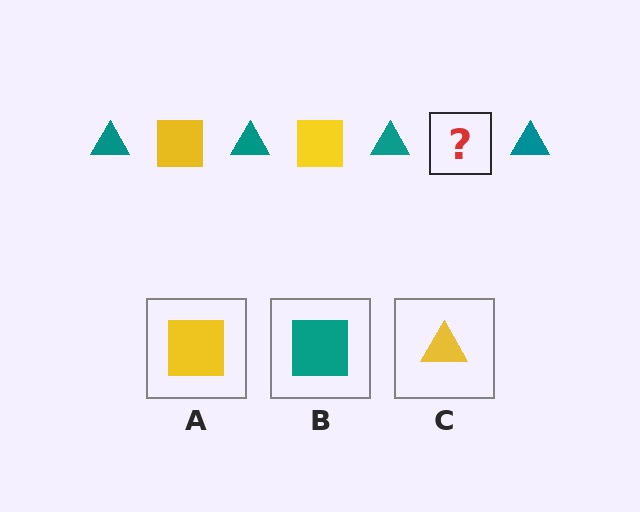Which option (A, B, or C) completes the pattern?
A.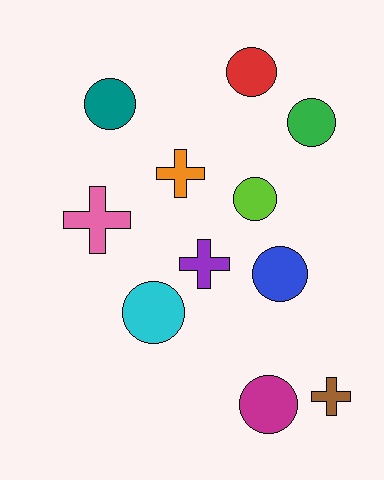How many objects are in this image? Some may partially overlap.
There are 11 objects.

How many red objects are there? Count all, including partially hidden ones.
There is 1 red object.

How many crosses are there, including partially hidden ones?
There are 4 crosses.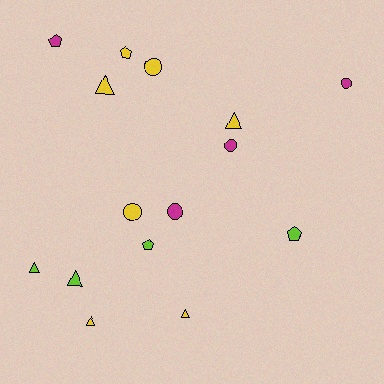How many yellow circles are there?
There are 2 yellow circles.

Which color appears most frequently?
Yellow, with 7 objects.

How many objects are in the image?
There are 15 objects.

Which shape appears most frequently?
Triangle, with 6 objects.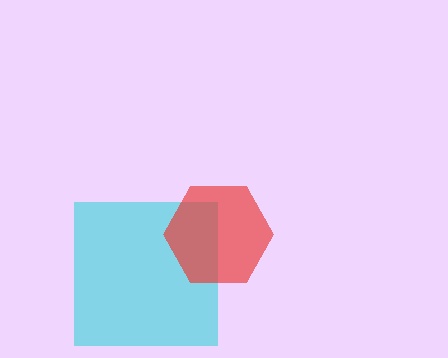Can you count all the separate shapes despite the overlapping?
Yes, there are 2 separate shapes.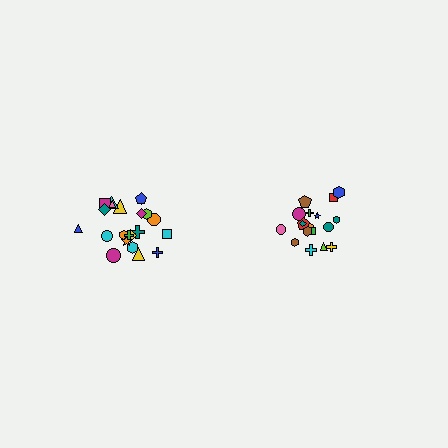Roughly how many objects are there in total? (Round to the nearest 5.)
Roughly 40 objects in total.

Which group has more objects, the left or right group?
The left group.